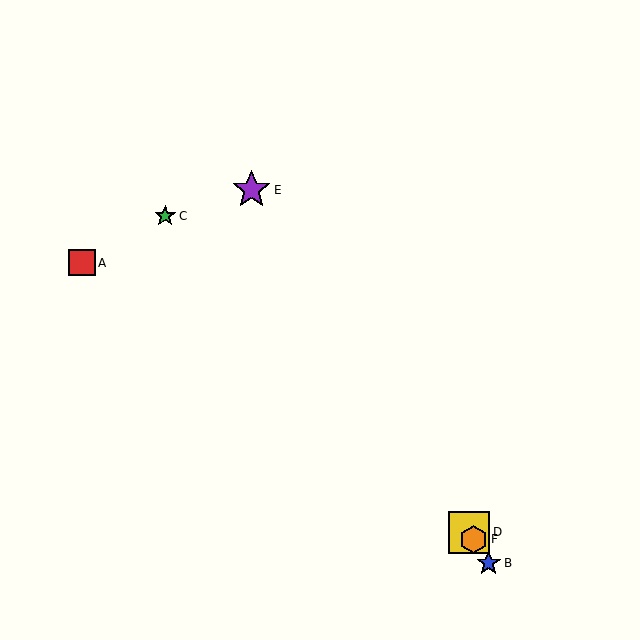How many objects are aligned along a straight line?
4 objects (B, D, E, F) are aligned along a straight line.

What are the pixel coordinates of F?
Object F is at (473, 539).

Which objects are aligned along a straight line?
Objects B, D, E, F are aligned along a straight line.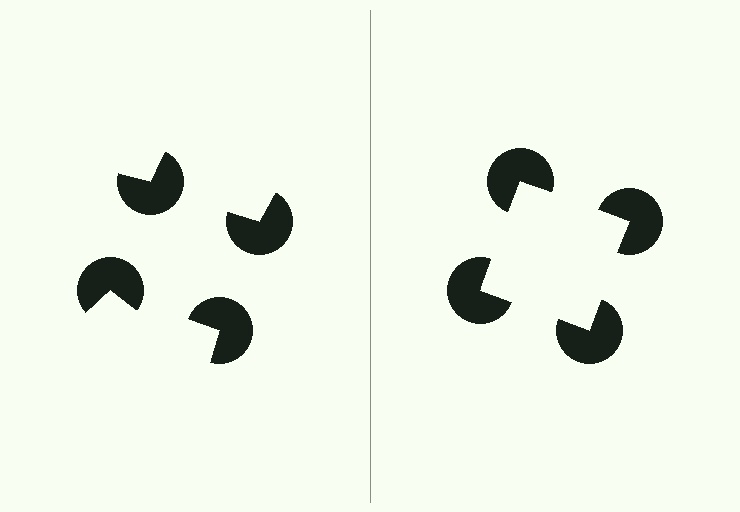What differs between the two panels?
The pac-man discs are positioned identically on both sides; only the wedge orientations differ. On the right they align to a square; on the left they are misaligned.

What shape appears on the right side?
An illusory square.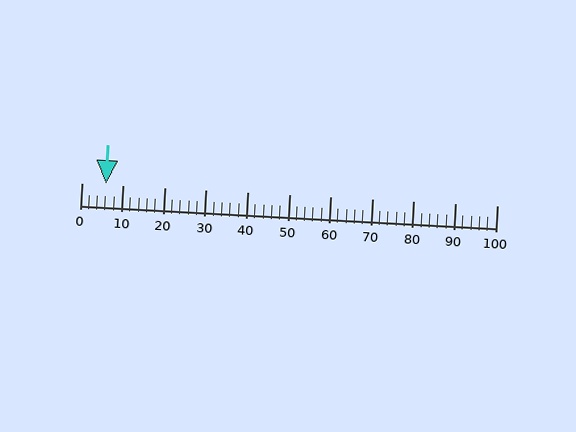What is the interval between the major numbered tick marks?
The major tick marks are spaced 10 units apart.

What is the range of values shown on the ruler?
The ruler shows values from 0 to 100.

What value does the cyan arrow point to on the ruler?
The cyan arrow points to approximately 6.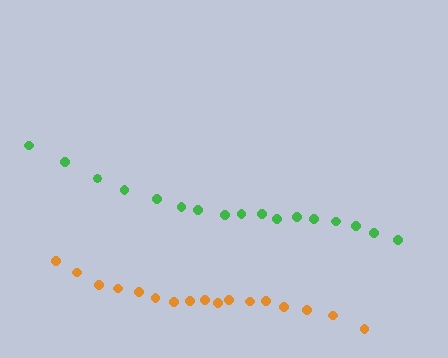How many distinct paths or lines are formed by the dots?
There are 2 distinct paths.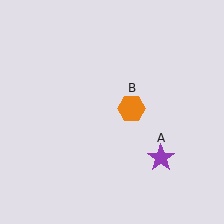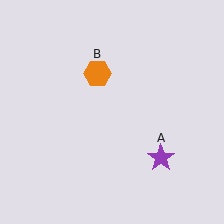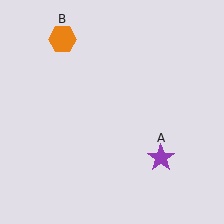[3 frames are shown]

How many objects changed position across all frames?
1 object changed position: orange hexagon (object B).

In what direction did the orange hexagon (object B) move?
The orange hexagon (object B) moved up and to the left.